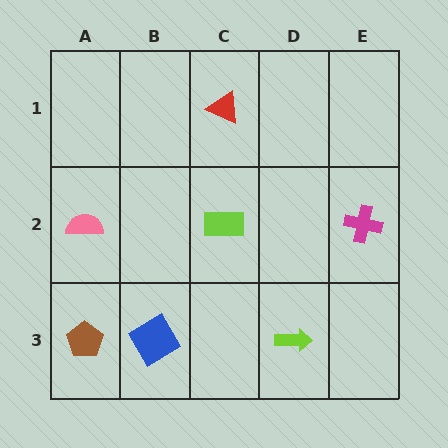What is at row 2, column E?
A magenta cross.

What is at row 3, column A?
A brown pentagon.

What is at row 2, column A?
A pink semicircle.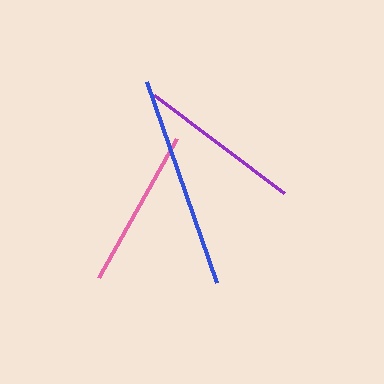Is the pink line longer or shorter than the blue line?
The blue line is longer than the pink line.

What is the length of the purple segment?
The purple segment is approximately 162 pixels long.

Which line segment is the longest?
The blue line is the longest at approximately 213 pixels.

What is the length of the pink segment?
The pink segment is approximately 160 pixels long.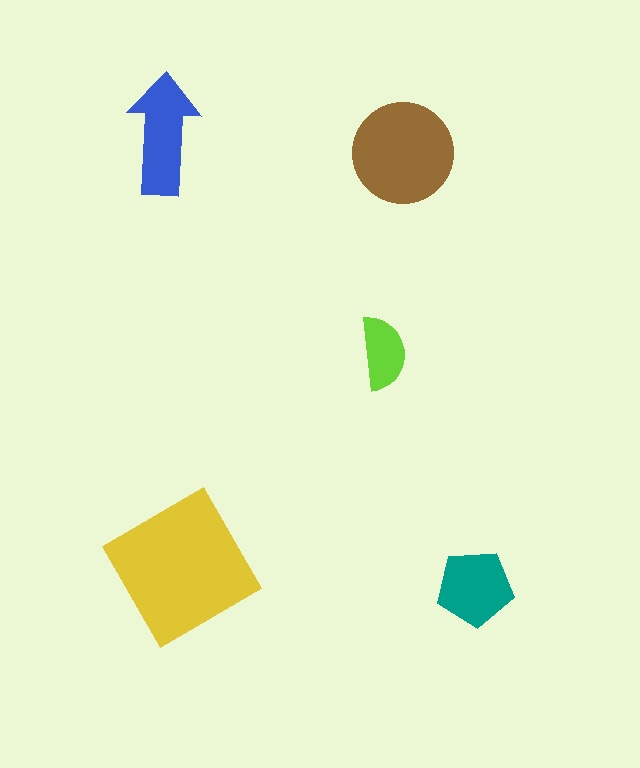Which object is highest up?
The blue arrow is topmost.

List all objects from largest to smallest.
The yellow square, the brown circle, the blue arrow, the teal pentagon, the lime semicircle.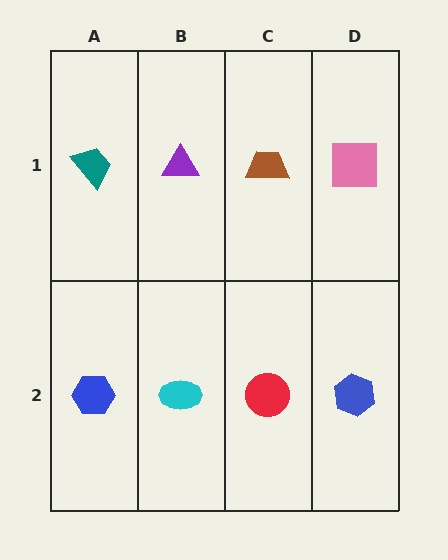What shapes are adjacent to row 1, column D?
A blue hexagon (row 2, column D), a brown trapezoid (row 1, column C).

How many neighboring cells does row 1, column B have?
3.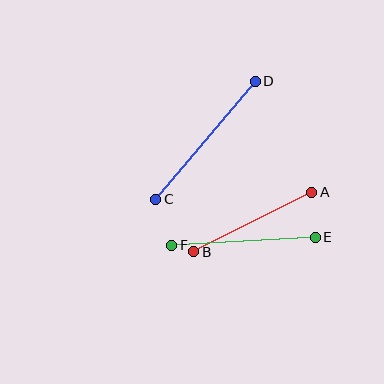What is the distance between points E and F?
The distance is approximately 143 pixels.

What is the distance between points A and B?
The distance is approximately 132 pixels.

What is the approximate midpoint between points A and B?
The midpoint is at approximately (253, 222) pixels.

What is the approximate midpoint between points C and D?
The midpoint is at approximately (205, 140) pixels.